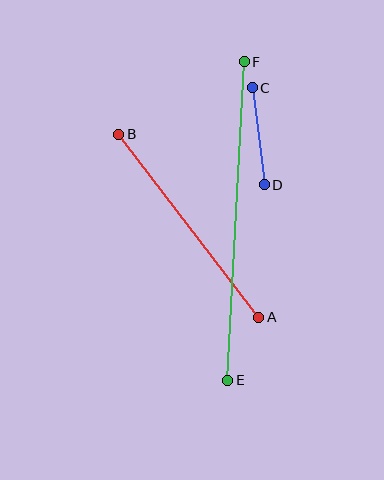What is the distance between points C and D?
The distance is approximately 98 pixels.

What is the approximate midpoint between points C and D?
The midpoint is at approximately (258, 136) pixels.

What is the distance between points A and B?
The distance is approximately 231 pixels.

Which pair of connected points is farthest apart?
Points E and F are farthest apart.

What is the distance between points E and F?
The distance is approximately 319 pixels.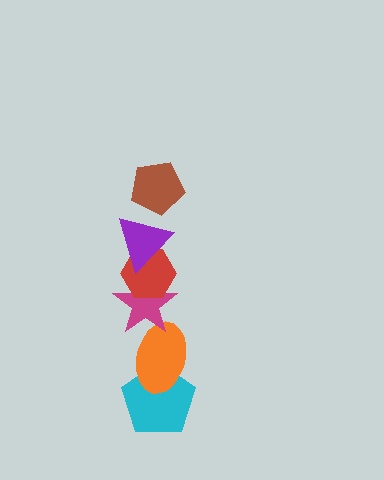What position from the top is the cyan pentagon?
The cyan pentagon is 6th from the top.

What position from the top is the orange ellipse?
The orange ellipse is 5th from the top.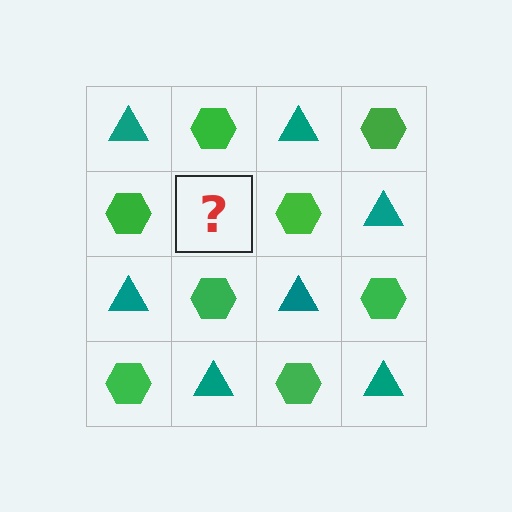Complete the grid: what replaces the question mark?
The question mark should be replaced with a teal triangle.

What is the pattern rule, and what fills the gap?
The rule is that it alternates teal triangle and green hexagon in a checkerboard pattern. The gap should be filled with a teal triangle.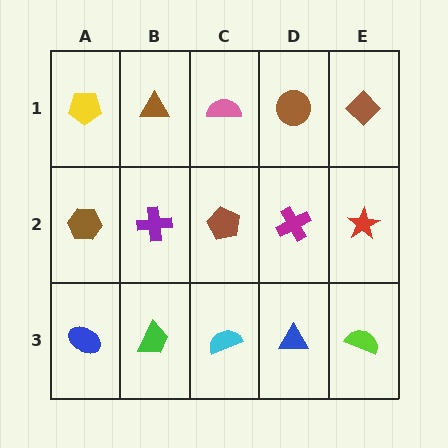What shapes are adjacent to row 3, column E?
A red star (row 2, column E), a blue triangle (row 3, column D).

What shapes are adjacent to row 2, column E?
A brown diamond (row 1, column E), a lime semicircle (row 3, column E), a magenta cross (row 2, column D).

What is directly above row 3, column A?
A brown hexagon.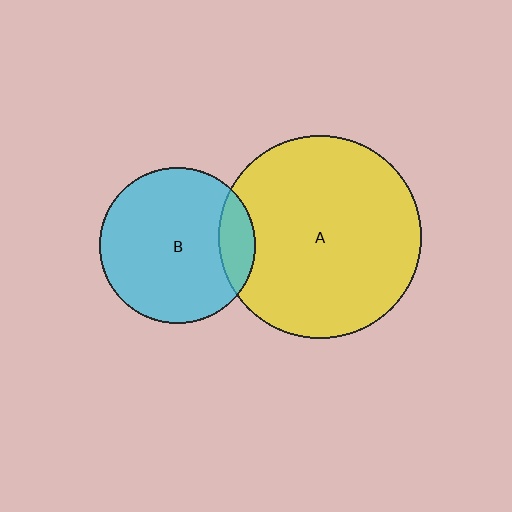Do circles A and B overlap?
Yes.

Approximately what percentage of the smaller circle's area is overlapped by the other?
Approximately 15%.